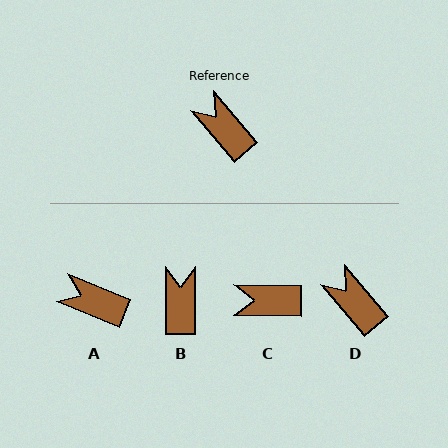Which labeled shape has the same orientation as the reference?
D.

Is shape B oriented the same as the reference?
No, it is off by about 40 degrees.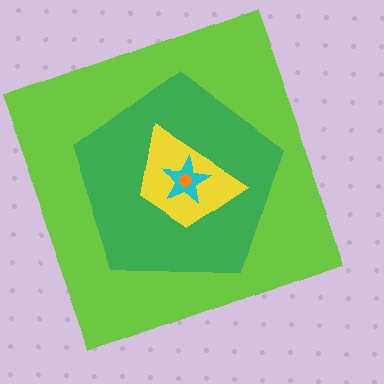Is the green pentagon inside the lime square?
Yes.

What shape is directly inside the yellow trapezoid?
The cyan star.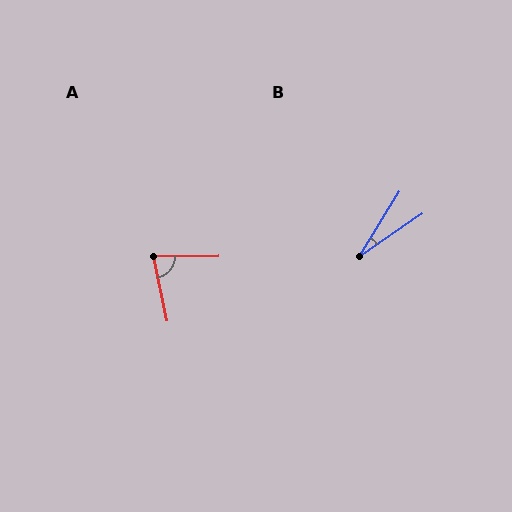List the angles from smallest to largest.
B (24°), A (79°).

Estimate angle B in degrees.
Approximately 24 degrees.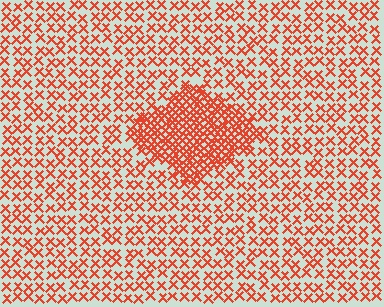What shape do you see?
I see a diamond.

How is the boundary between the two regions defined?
The boundary is defined by a change in element density (approximately 2.5x ratio). All elements are the same color, size, and shape.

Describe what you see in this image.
The image contains small red elements arranged at two different densities. A diamond-shaped region is visible where the elements are more densely packed than the surrounding area.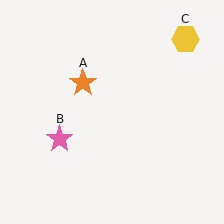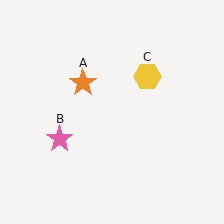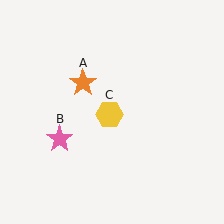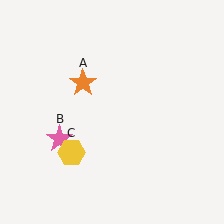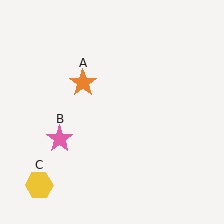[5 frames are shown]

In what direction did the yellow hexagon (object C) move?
The yellow hexagon (object C) moved down and to the left.